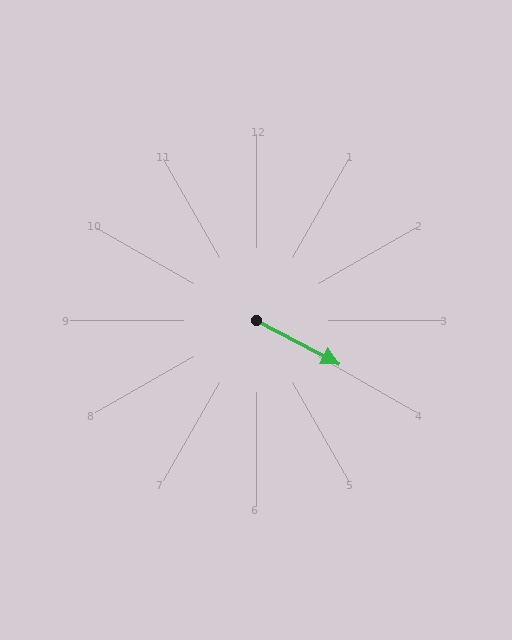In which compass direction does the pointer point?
Southeast.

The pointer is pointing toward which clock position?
Roughly 4 o'clock.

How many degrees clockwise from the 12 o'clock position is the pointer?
Approximately 118 degrees.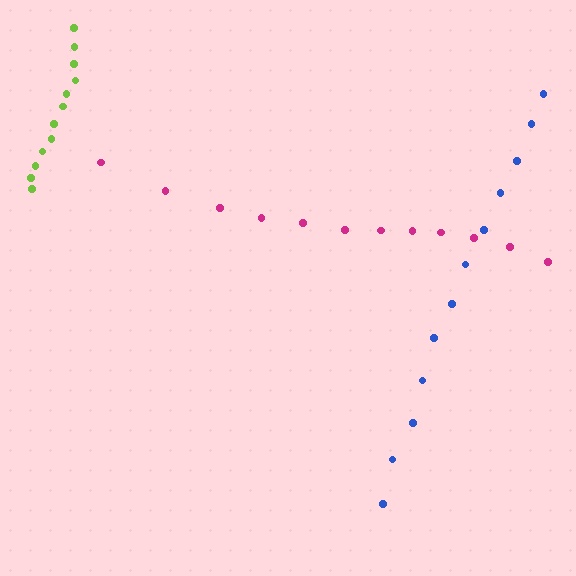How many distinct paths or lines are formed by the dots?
There are 3 distinct paths.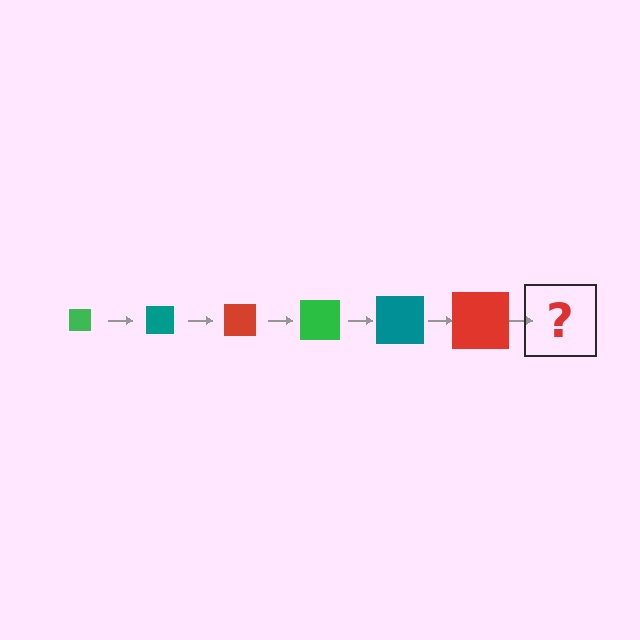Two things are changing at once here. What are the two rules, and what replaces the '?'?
The two rules are that the square grows larger each step and the color cycles through green, teal, and red. The '?' should be a green square, larger than the previous one.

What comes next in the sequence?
The next element should be a green square, larger than the previous one.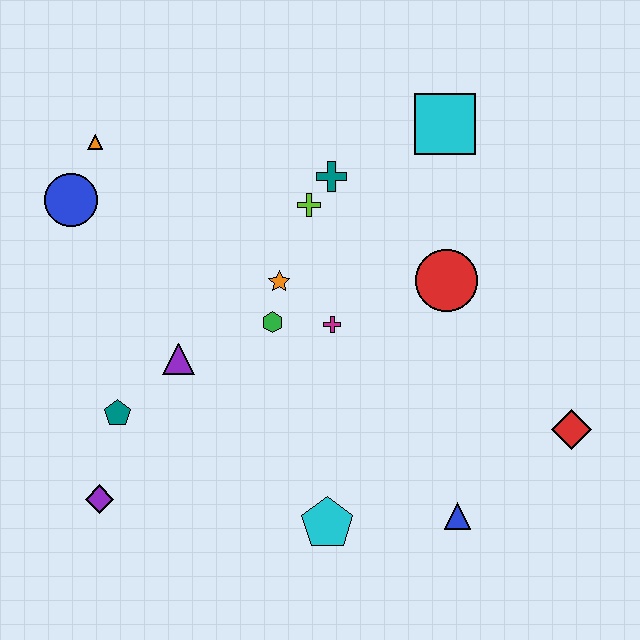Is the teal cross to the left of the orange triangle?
No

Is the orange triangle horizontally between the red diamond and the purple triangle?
No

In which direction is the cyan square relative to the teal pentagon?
The cyan square is to the right of the teal pentagon.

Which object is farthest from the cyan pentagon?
The orange triangle is farthest from the cyan pentagon.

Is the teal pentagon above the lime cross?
No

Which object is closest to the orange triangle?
The blue circle is closest to the orange triangle.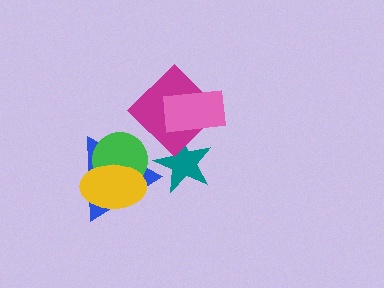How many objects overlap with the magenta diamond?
2 objects overlap with the magenta diamond.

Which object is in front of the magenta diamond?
The pink rectangle is in front of the magenta diamond.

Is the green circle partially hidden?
Yes, it is partially covered by another shape.